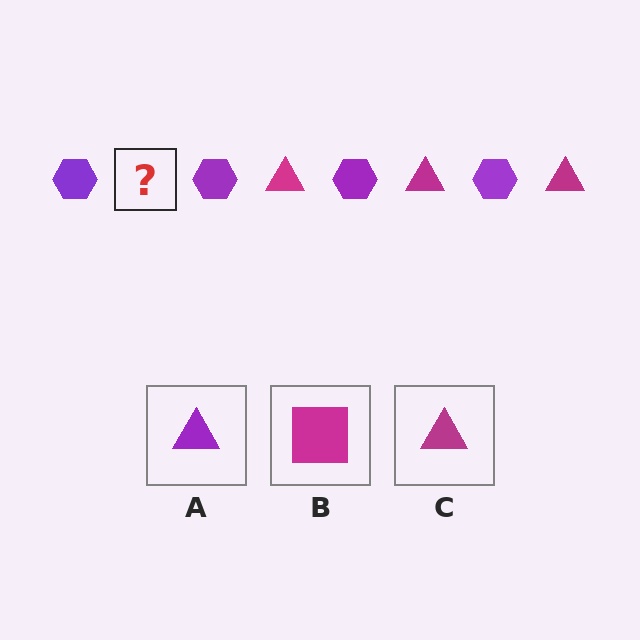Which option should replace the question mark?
Option C.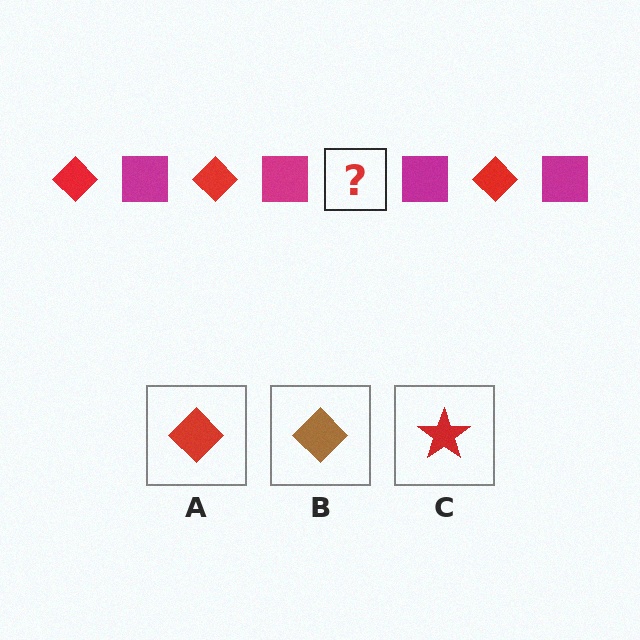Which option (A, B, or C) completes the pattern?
A.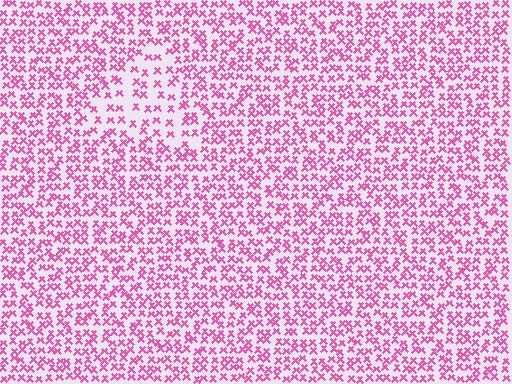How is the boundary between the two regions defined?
The boundary is defined by a change in element density (approximately 2.0x ratio). All elements are the same color, size, and shape.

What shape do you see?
I see a triangle.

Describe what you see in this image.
The image contains small pink elements arranged at two different densities. A triangle-shaped region is visible where the elements are less densely packed than the surrounding area.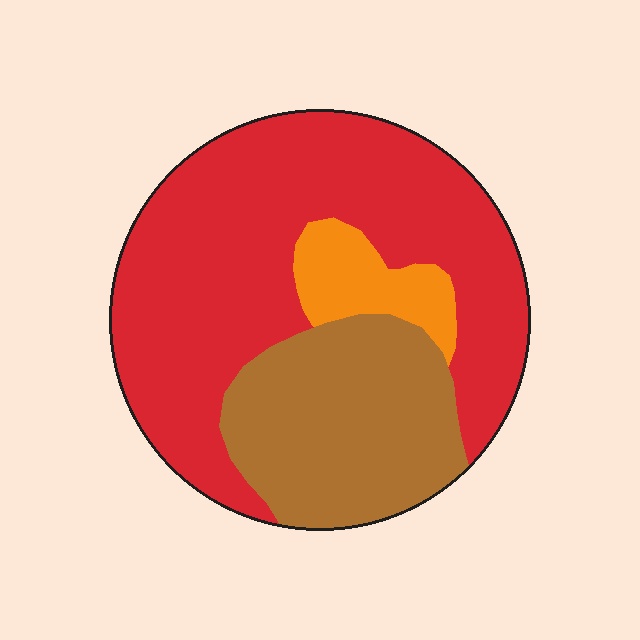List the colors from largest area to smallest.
From largest to smallest: red, brown, orange.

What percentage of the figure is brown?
Brown takes up about one third (1/3) of the figure.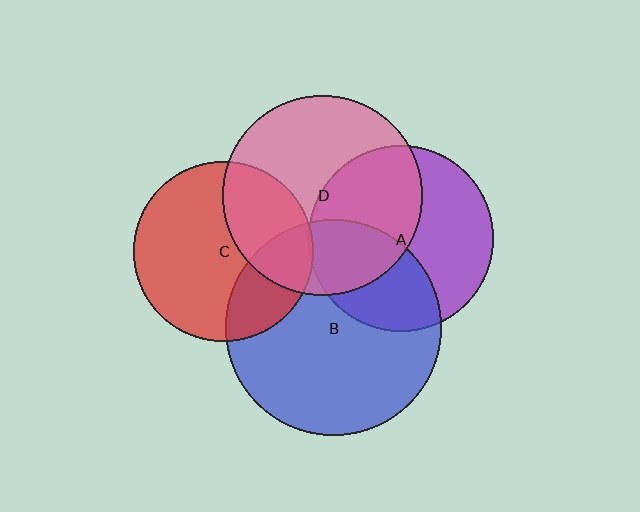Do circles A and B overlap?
Yes.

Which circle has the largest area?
Circle B (blue).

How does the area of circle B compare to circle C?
Approximately 1.4 times.